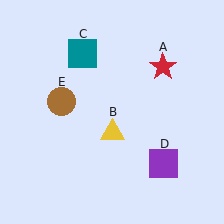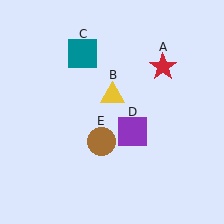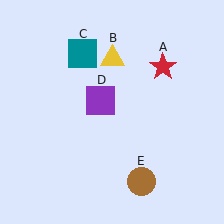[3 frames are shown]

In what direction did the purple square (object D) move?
The purple square (object D) moved up and to the left.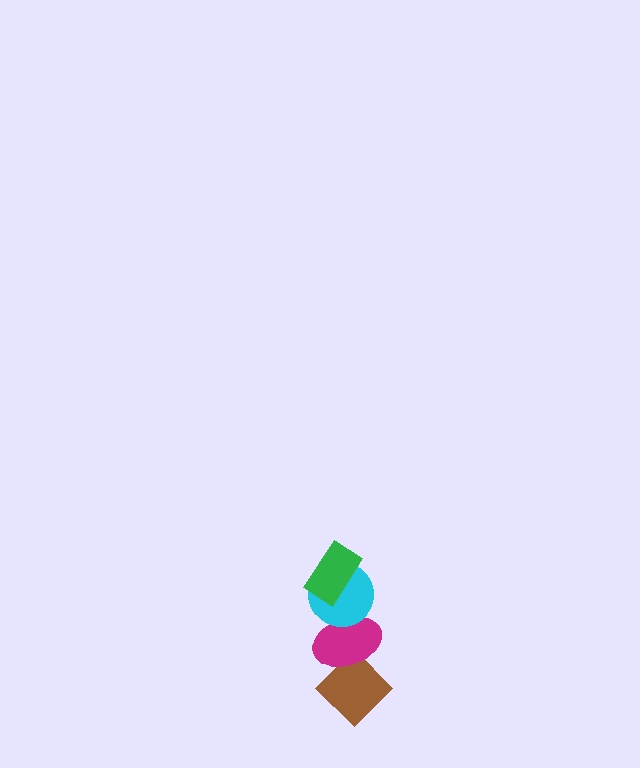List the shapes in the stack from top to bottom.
From top to bottom: the green rectangle, the cyan circle, the magenta ellipse, the brown diamond.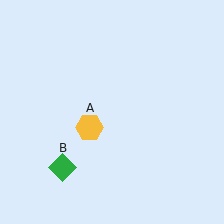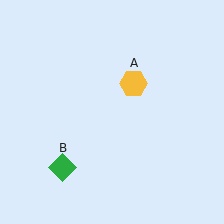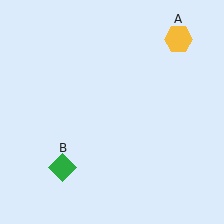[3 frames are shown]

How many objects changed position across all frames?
1 object changed position: yellow hexagon (object A).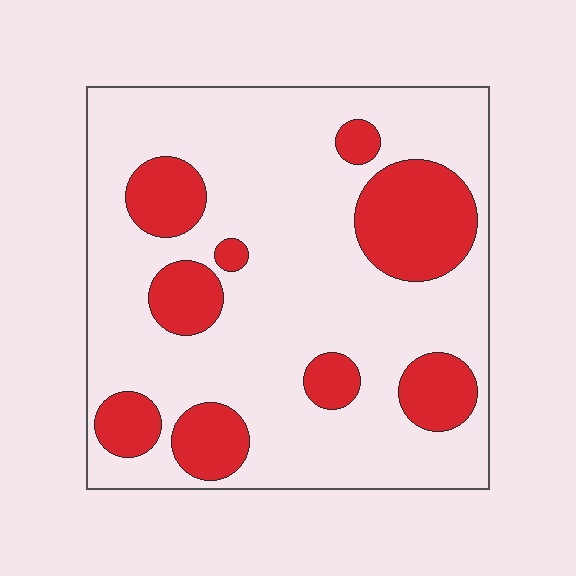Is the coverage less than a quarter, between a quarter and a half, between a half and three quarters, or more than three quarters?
Less than a quarter.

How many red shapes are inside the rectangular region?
9.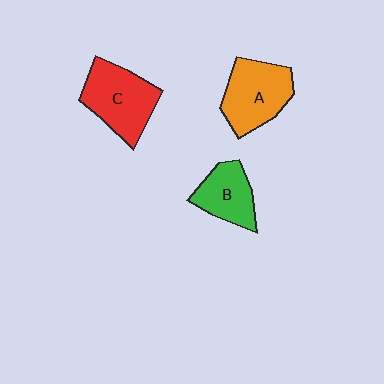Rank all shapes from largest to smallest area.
From largest to smallest: C (red), A (orange), B (green).